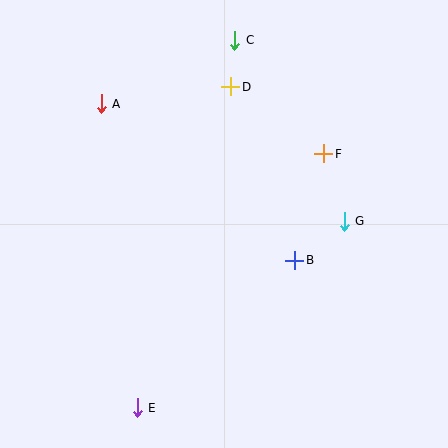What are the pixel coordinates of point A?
Point A is at (101, 104).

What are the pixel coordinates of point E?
Point E is at (137, 408).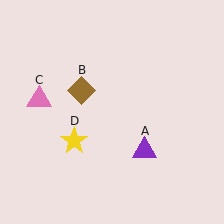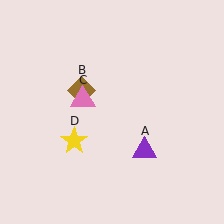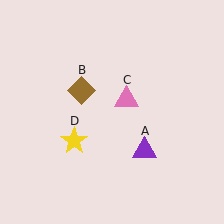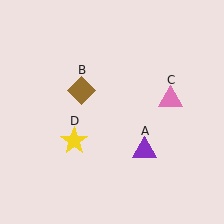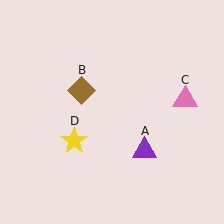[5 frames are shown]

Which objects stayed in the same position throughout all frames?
Purple triangle (object A) and brown diamond (object B) and yellow star (object D) remained stationary.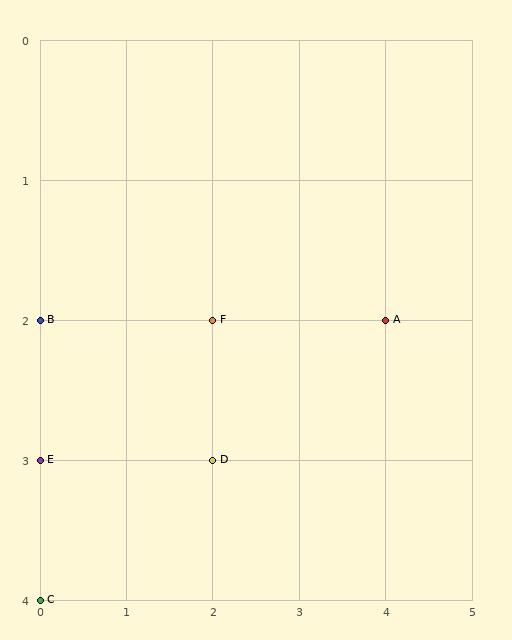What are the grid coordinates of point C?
Point C is at grid coordinates (0, 4).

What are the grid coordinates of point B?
Point B is at grid coordinates (0, 2).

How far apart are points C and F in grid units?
Points C and F are 2 columns and 2 rows apart (about 2.8 grid units diagonally).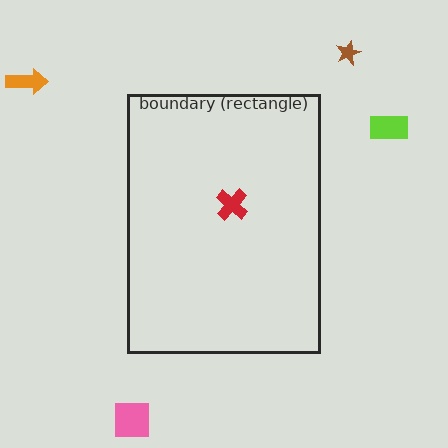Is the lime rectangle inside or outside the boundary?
Outside.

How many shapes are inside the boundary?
1 inside, 4 outside.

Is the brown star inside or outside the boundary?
Outside.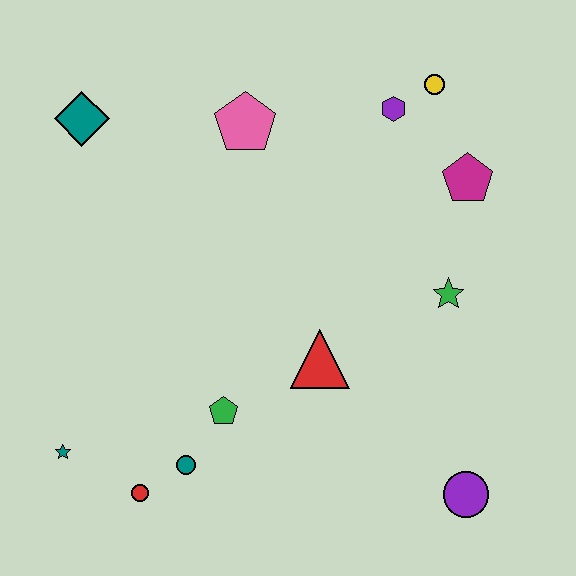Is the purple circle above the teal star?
No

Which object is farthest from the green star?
The teal star is farthest from the green star.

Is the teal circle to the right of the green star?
No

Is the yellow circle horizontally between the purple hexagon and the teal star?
No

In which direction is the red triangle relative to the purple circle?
The red triangle is to the left of the purple circle.